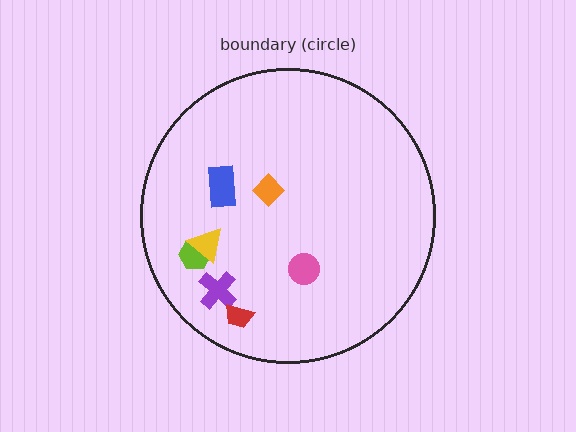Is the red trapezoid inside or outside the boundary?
Inside.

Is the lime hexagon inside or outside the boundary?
Inside.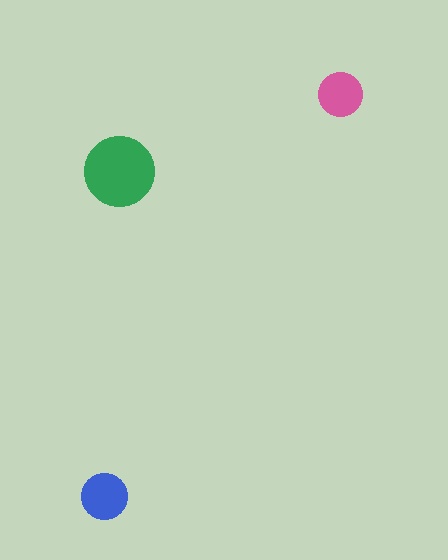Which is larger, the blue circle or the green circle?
The green one.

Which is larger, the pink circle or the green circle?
The green one.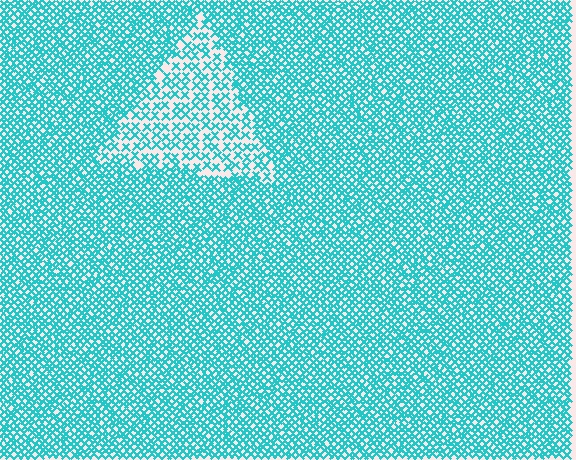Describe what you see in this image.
The image contains small cyan elements arranged at two different densities. A triangle-shaped region is visible where the elements are less densely packed than the surrounding area.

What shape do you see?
I see a triangle.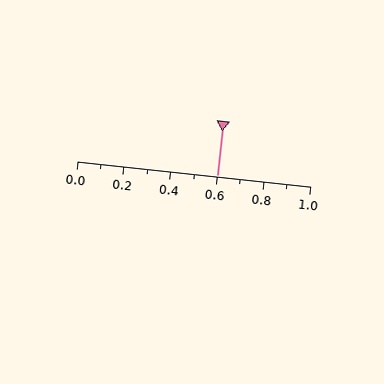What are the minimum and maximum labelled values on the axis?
The axis runs from 0.0 to 1.0.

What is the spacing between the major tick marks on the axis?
The major ticks are spaced 0.2 apart.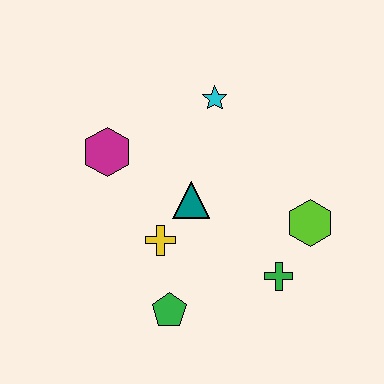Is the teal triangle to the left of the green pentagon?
No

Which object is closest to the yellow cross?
The teal triangle is closest to the yellow cross.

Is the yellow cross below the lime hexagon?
Yes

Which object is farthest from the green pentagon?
The cyan star is farthest from the green pentagon.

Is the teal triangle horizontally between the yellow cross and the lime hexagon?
Yes